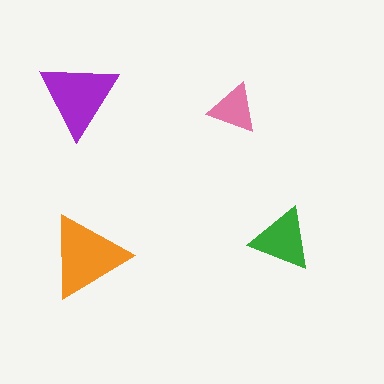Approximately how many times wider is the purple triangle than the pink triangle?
About 1.5 times wider.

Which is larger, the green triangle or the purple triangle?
The purple one.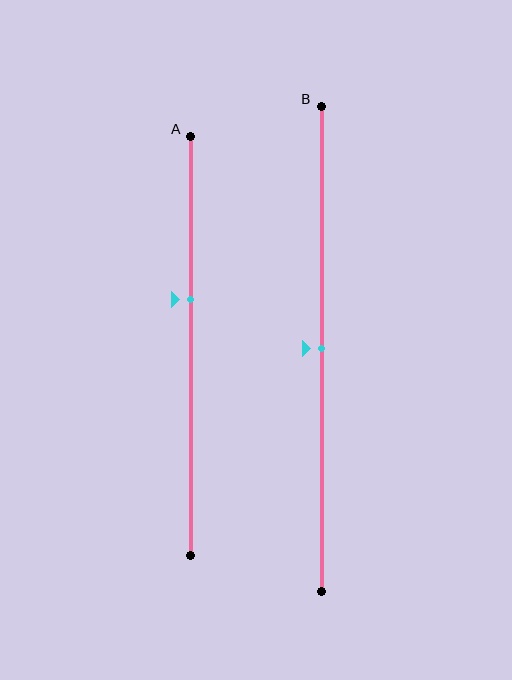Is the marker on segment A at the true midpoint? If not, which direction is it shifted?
No, the marker on segment A is shifted upward by about 11% of the segment length.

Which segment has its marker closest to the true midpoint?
Segment B has its marker closest to the true midpoint.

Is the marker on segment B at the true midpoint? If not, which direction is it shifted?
Yes, the marker on segment B is at the true midpoint.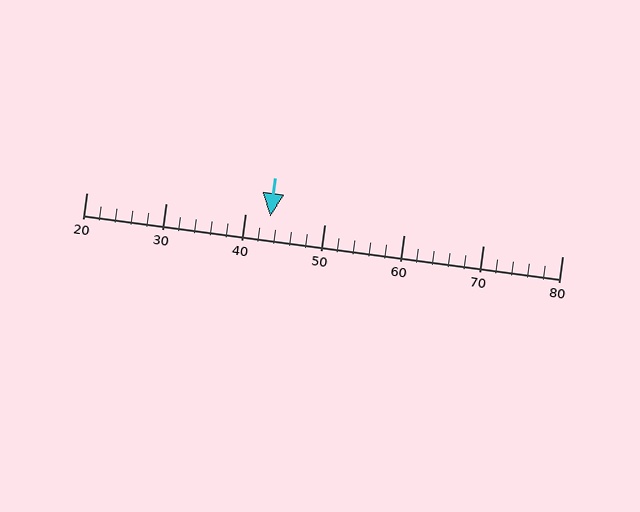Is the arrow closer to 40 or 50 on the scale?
The arrow is closer to 40.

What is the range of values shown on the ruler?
The ruler shows values from 20 to 80.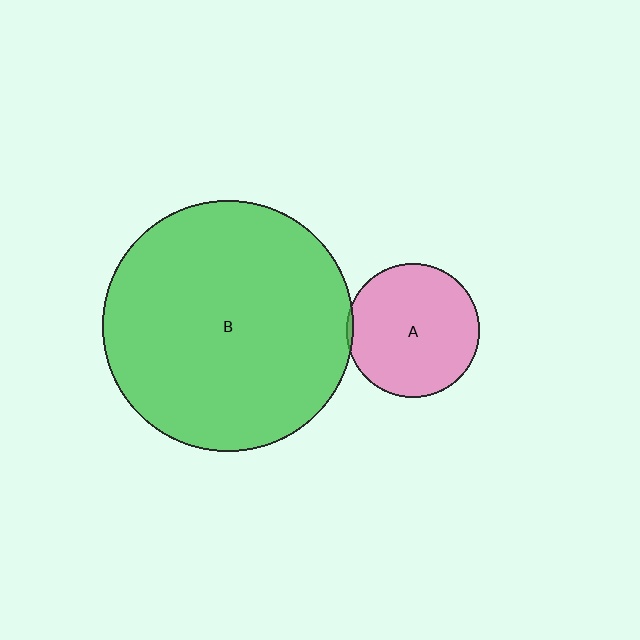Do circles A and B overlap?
Yes.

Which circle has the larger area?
Circle B (green).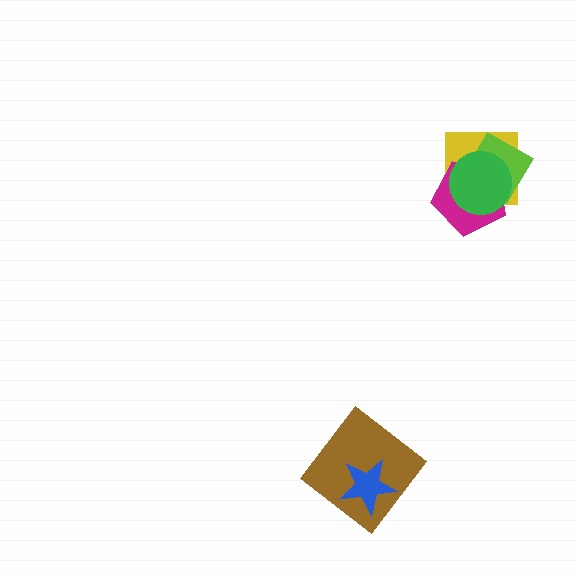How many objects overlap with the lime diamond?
3 objects overlap with the lime diamond.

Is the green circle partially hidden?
No, no other shape covers it.